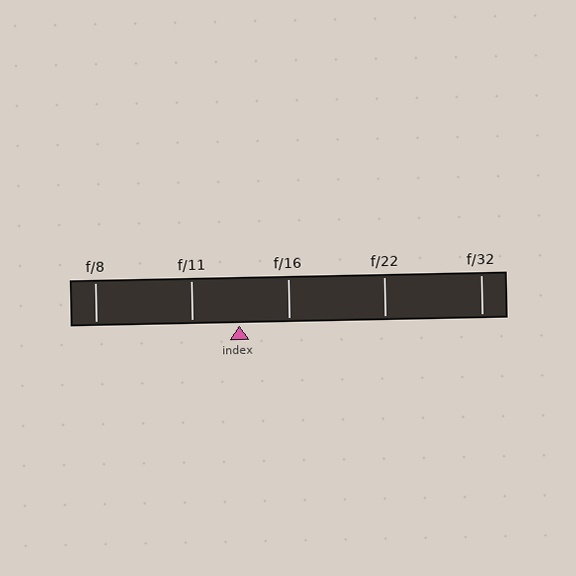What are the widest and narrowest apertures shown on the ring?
The widest aperture shown is f/8 and the narrowest is f/32.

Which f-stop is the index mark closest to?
The index mark is closest to f/11.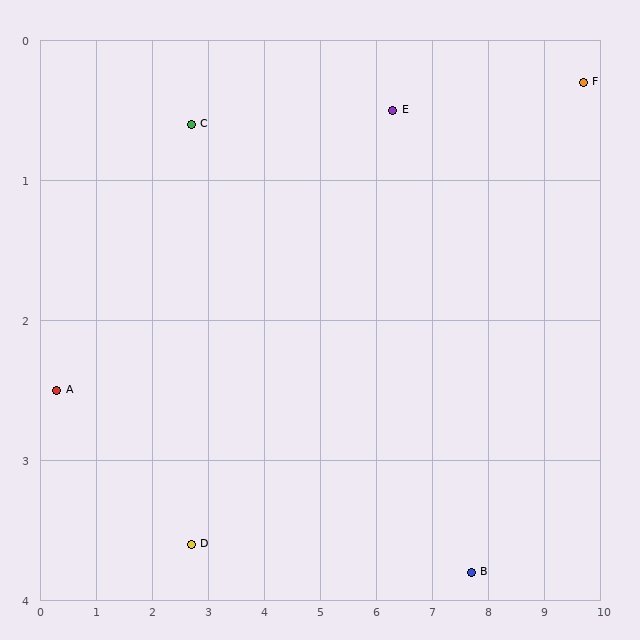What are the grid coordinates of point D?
Point D is at approximately (2.7, 3.6).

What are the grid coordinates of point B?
Point B is at approximately (7.7, 3.8).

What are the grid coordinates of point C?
Point C is at approximately (2.7, 0.6).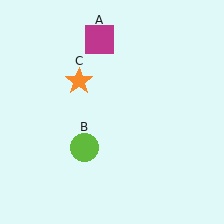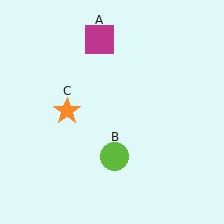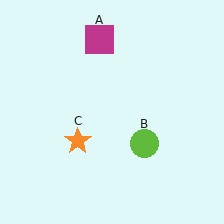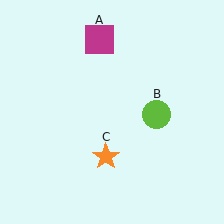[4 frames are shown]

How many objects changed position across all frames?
2 objects changed position: lime circle (object B), orange star (object C).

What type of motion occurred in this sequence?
The lime circle (object B), orange star (object C) rotated counterclockwise around the center of the scene.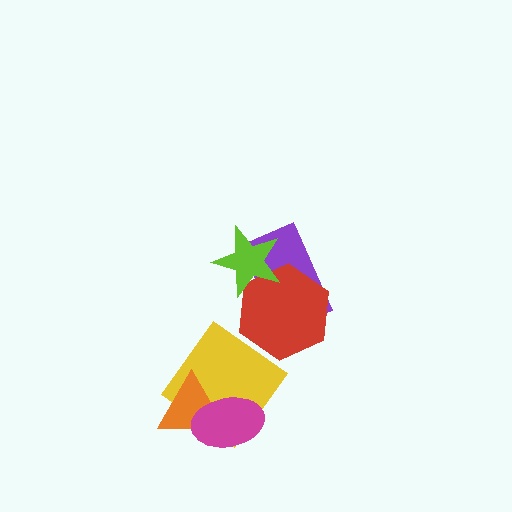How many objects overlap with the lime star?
2 objects overlap with the lime star.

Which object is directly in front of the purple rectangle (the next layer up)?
The red hexagon is directly in front of the purple rectangle.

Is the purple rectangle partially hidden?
Yes, it is partially covered by another shape.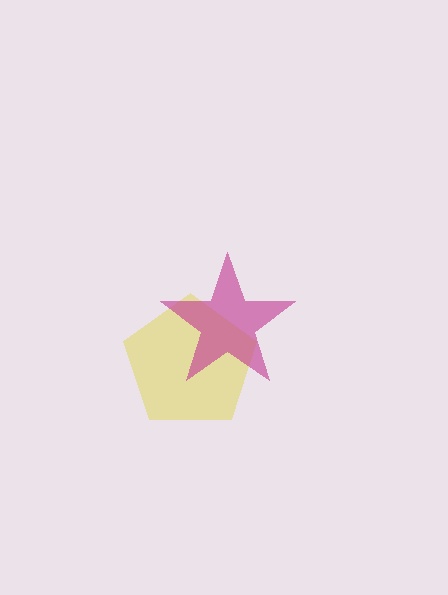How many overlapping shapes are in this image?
There are 2 overlapping shapes in the image.